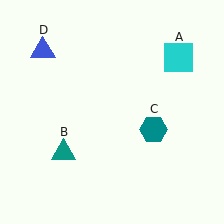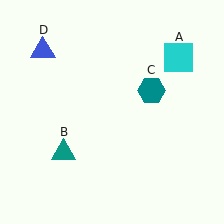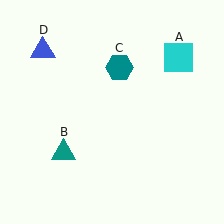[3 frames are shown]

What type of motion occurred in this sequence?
The teal hexagon (object C) rotated counterclockwise around the center of the scene.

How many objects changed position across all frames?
1 object changed position: teal hexagon (object C).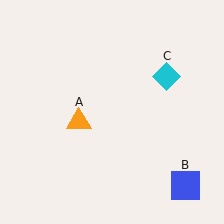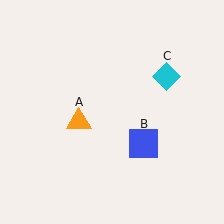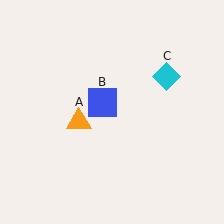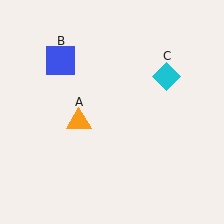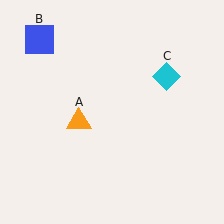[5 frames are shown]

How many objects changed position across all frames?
1 object changed position: blue square (object B).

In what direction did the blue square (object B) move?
The blue square (object B) moved up and to the left.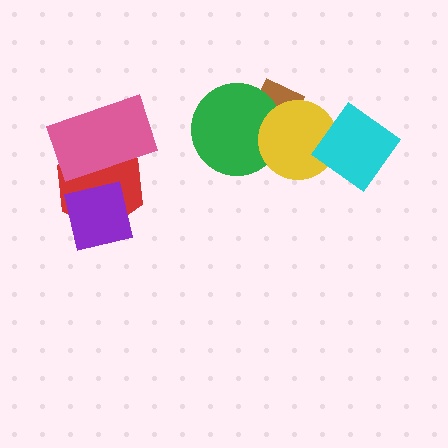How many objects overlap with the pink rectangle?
2 objects overlap with the pink rectangle.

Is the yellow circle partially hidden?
Yes, it is partially covered by another shape.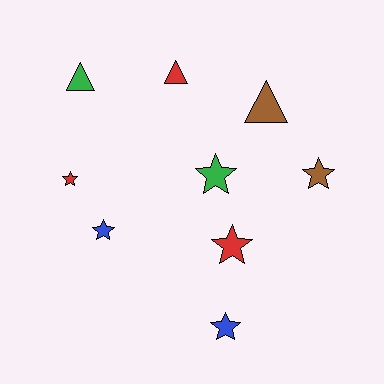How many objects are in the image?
There are 9 objects.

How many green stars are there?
There is 1 green star.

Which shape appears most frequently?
Star, with 6 objects.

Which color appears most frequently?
Red, with 3 objects.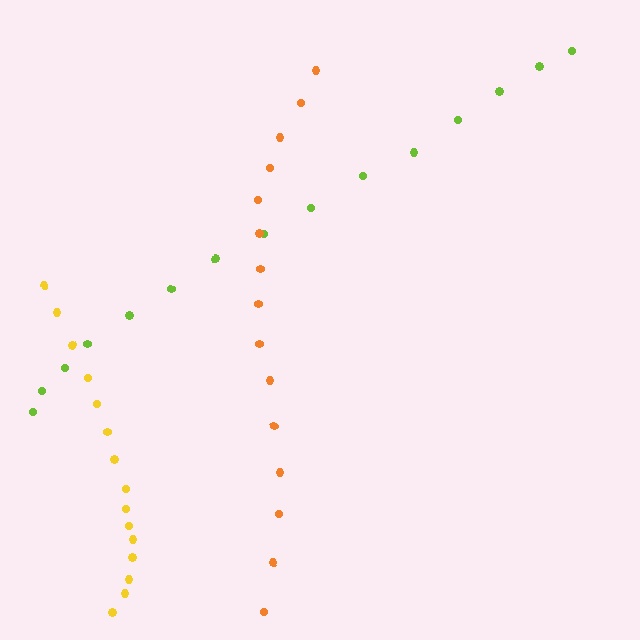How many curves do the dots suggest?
There are 3 distinct paths.